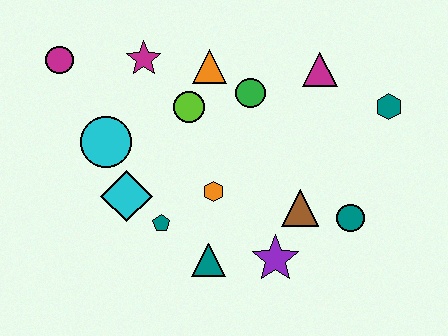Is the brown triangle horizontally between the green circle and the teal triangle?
No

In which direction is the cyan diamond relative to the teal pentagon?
The cyan diamond is to the left of the teal pentagon.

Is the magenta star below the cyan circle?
No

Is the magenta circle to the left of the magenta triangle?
Yes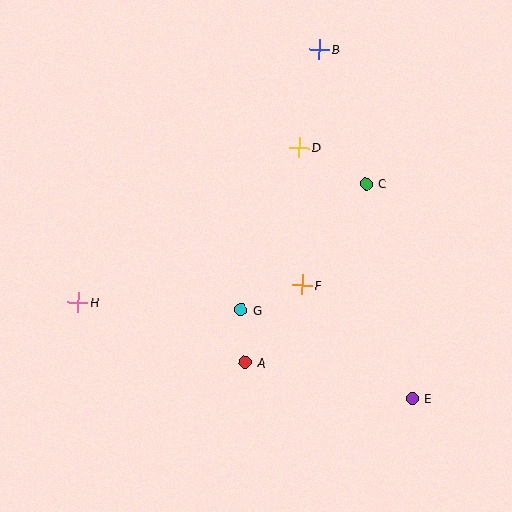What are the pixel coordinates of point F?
Point F is at (302, 285).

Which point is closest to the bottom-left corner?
Point H is closest to the bottom-left corner.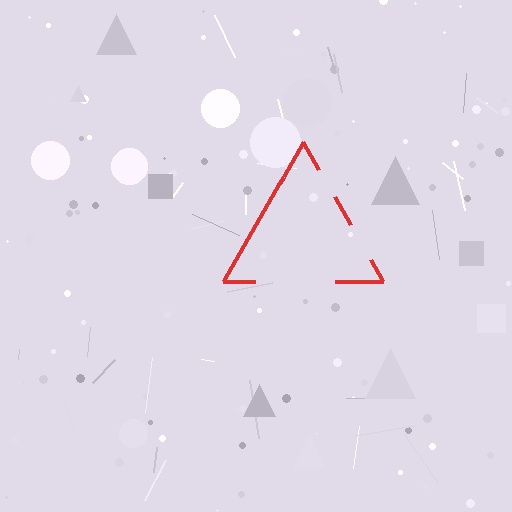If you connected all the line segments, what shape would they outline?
They would outline a triangle.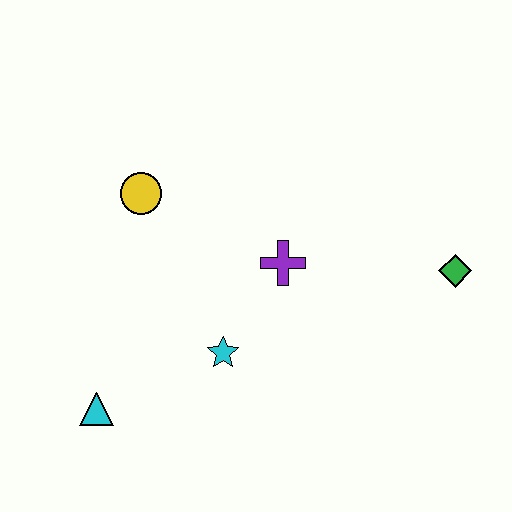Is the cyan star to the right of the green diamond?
No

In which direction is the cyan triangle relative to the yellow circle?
The cyan triangle is below the yellow circle.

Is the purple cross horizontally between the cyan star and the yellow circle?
No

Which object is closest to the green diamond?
The purple cross is closest to the green diamond.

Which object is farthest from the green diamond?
The cyan triangle is farthest from the green diamond.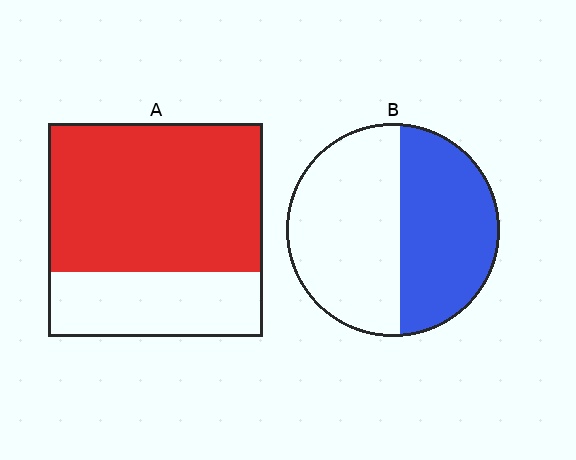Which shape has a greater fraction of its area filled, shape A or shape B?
Shape A.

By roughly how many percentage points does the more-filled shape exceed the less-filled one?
By roughly 25 percentage points (A over B).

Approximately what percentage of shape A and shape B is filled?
A is approximately 70% and B is approximately 45%.